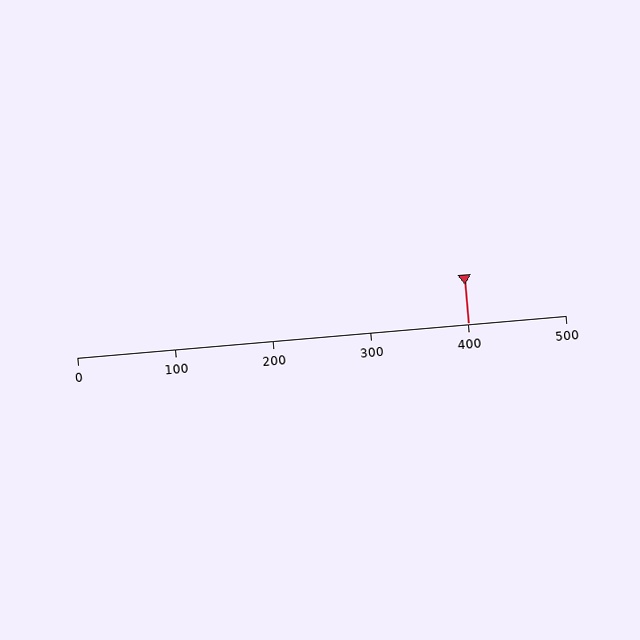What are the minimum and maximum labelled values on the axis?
The axis runs from 0 to 500.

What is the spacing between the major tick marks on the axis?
The major ticks are spaced 100 apart.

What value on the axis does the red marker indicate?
The marker indicates approximately 400.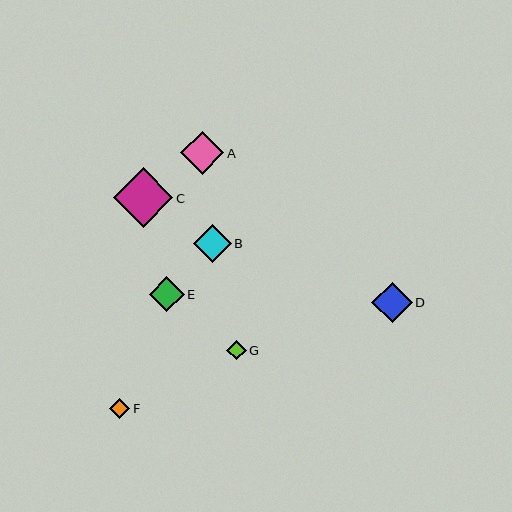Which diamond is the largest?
Diamond C is the largest with a size of approximately 60 pixels.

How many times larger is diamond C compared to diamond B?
Diamond C is approximately 1.6 times the size of diamond B.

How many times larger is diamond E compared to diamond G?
Diamond E is approximately 1.8 times the size of diamond G.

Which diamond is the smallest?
Diamond G is the smallest with a size of approximately 20 pixels.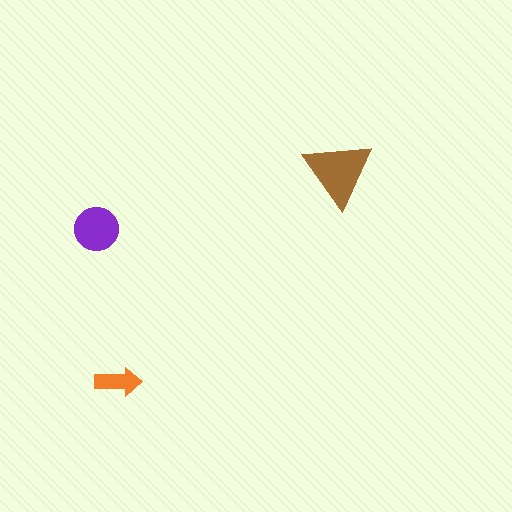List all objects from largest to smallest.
The brown triangle, the purple circle, the orange arrow.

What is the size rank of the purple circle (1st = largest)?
2nd.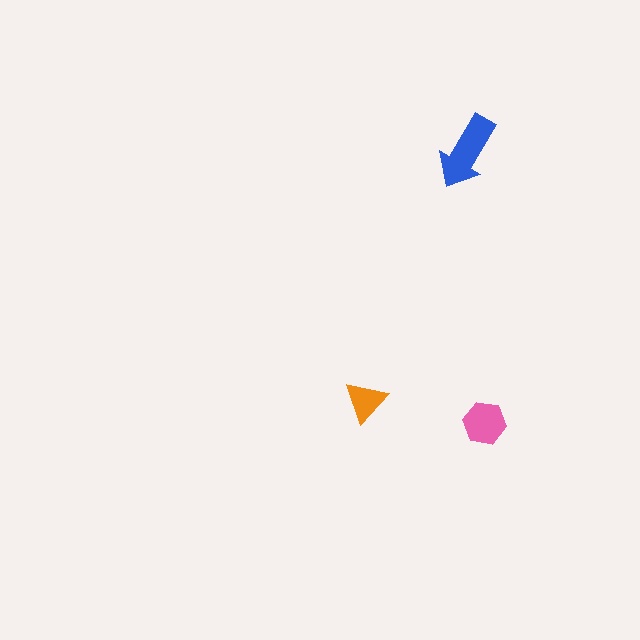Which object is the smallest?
The orange triangle.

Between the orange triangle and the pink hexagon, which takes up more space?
The pink hexagon.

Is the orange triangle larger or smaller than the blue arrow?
Smaller.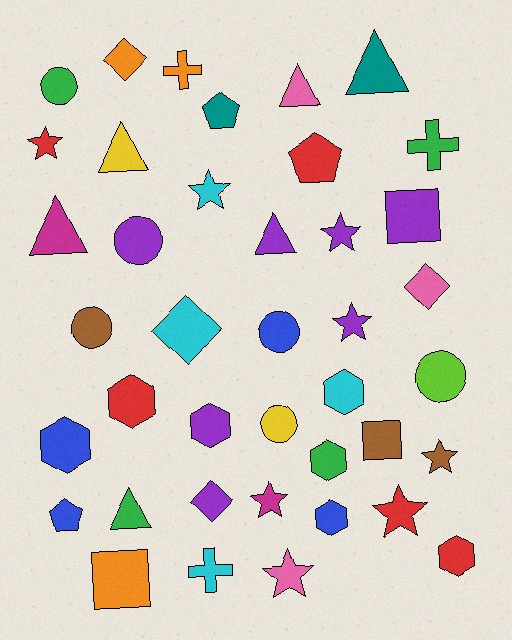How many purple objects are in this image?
There are 7 purple objects.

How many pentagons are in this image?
There are 3 pentagons.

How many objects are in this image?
There are 40 objects.